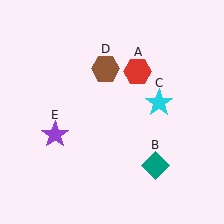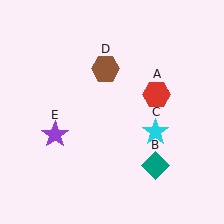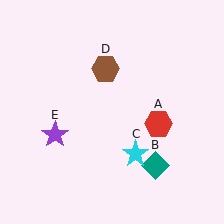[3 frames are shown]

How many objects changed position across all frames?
2 objects changed position: red hexagon (object A), cyan star (object C).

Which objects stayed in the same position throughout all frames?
Teal diamond (object B) and brown hexagon (object D) and purple star (object E) remained stationary.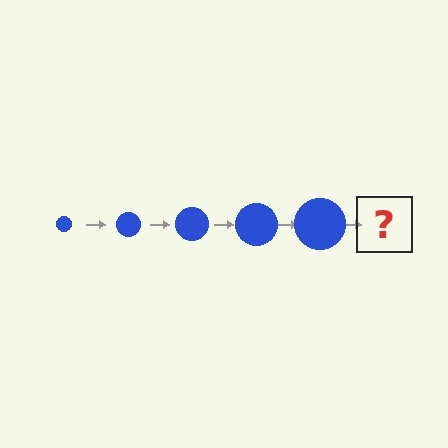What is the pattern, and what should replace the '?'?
The pattern is that the circle gets progressively larger each step. The '?' should be a blue circle, larger than the previous one.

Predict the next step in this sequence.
The next step is a blue circle, larger than the previous one.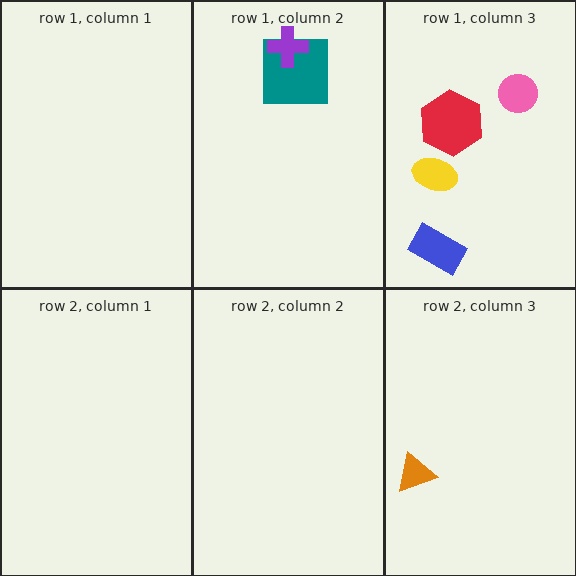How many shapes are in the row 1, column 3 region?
4.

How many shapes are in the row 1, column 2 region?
2.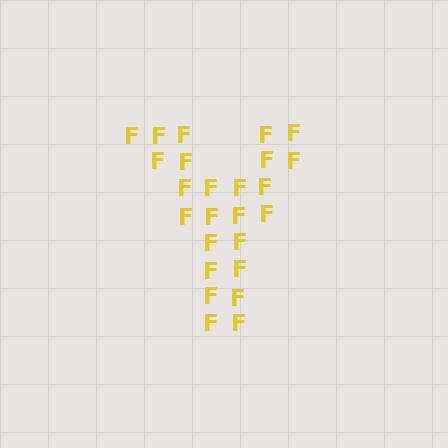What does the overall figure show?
The overall figure shows the letter Y.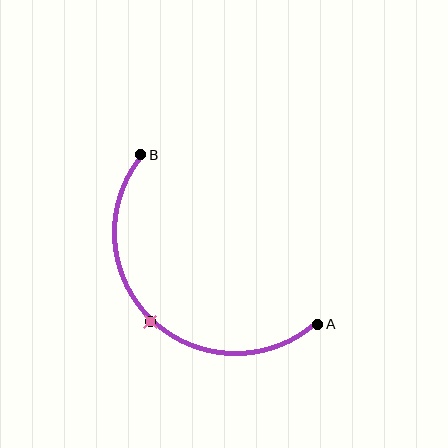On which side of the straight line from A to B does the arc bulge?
The arc bulges below and to the left of the straight line connecting A and B.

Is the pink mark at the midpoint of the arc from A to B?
Yes. The pink mark lies on the arc at equal arc-length from both A and B — it is the arc midpoint.